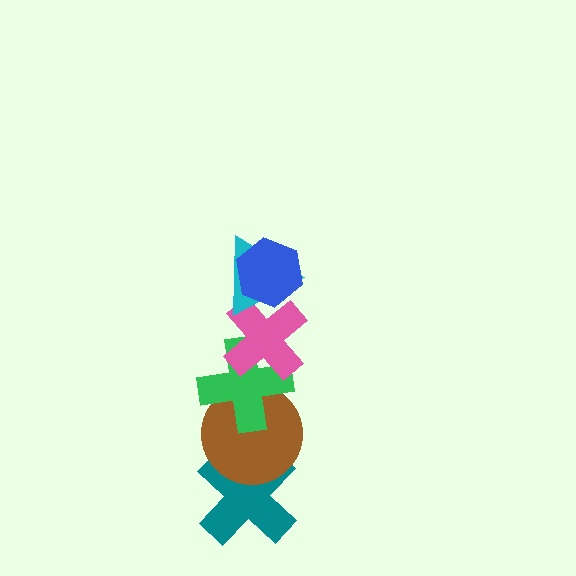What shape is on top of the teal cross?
The brown circle is on top of the teal cross.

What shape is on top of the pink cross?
The cyan triangle is on top of the pink cross.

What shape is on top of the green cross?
The pink cross is on top of the green cross.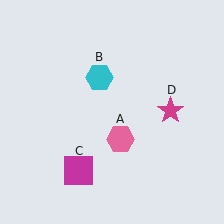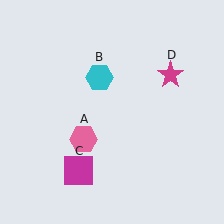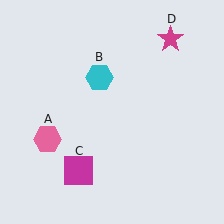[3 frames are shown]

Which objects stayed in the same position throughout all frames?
Cyan hexagon (object B) and magenta square (object C) remained stationary.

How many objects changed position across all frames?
2 objects changed position: pink hexagon (object A), magenta star (object D).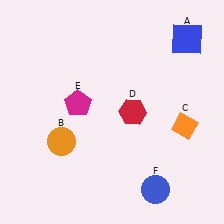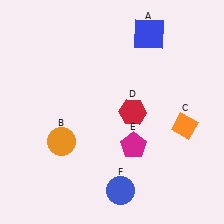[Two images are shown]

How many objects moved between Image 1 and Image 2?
3 objects moved between the two images.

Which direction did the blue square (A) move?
The blue square (A) moved left.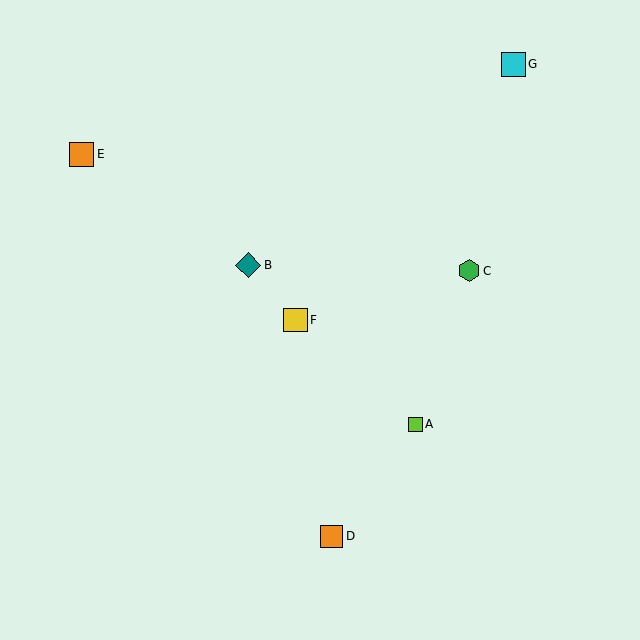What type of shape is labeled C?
Shape C is a green hexagon.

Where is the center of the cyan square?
The center of the cyan square is at (513, 64).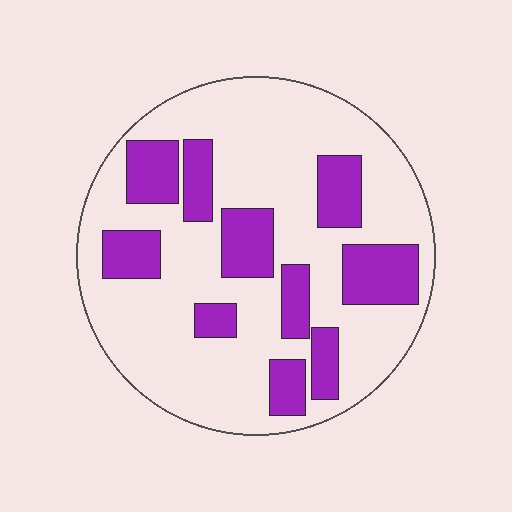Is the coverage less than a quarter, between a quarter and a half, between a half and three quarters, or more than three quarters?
Between a quarter and a half.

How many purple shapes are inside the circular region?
10.